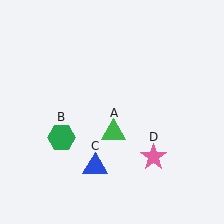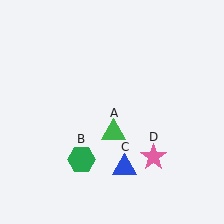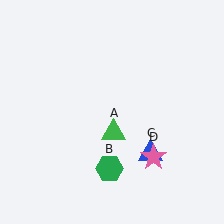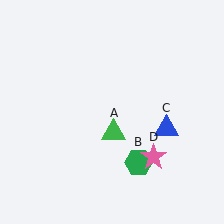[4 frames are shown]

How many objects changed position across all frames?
2 objects changed position: green hexagon (object B), blue triangle (object C).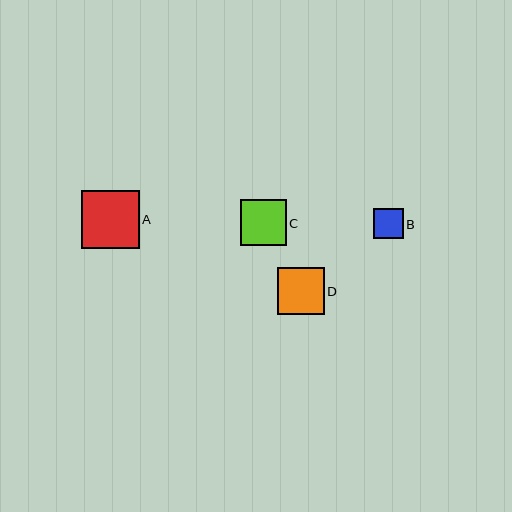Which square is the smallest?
Square B is the smallest with a size of approximately 30 pixels.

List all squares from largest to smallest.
From largest to smallest: A, D, C, B.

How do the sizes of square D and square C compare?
Square D and square C are approximately the same size.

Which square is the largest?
Square A is the largest with a size of approximately 58 pixels.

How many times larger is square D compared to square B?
Square D is approximately 1.6 times the size of square B.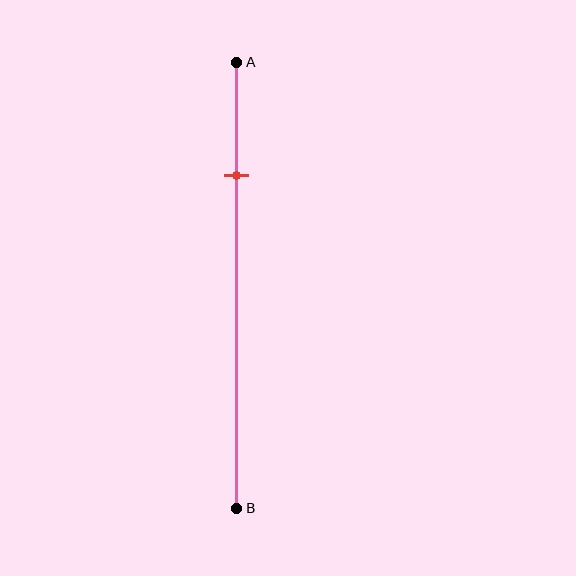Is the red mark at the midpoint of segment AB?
No, the mark is at about 25% from A, not at the 50% midpoint.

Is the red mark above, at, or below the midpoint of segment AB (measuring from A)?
The red mark is above the midpoint of segment AB.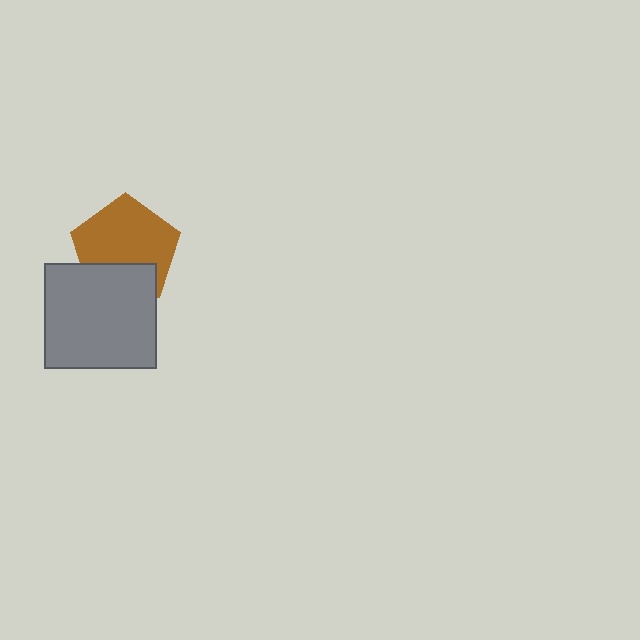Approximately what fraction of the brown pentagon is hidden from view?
Roughly 30% of the brown pentagon is hidden behind the gray rectangle.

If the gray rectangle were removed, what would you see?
You would see the complete brown pentagon.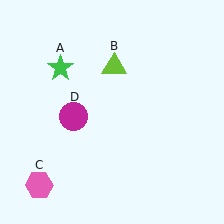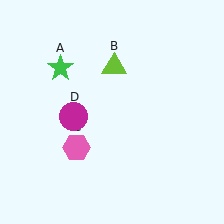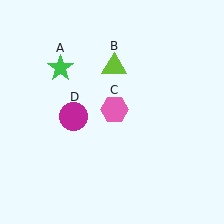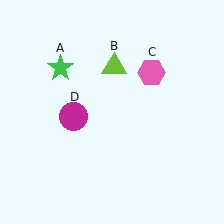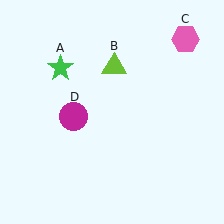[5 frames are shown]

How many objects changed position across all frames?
1 object changed position: pink hexagon (object C).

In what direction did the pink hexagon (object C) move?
The pink hexagon (object C) moved up and to the right.